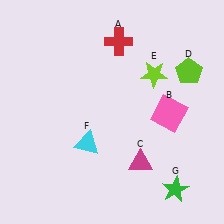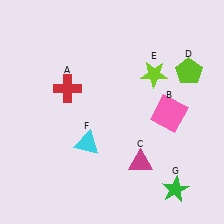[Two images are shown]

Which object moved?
The red cross (A) moved left.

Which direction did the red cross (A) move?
The red cross (A) moved left.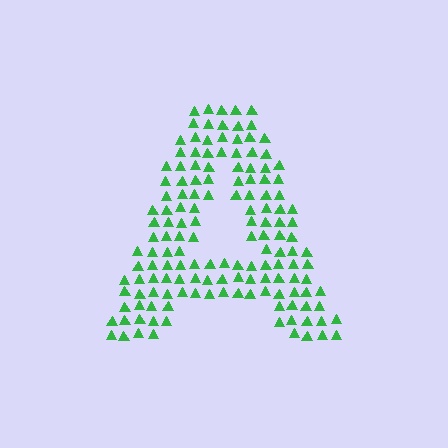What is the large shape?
The large shape is the letter A.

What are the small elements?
The small elements are triangles.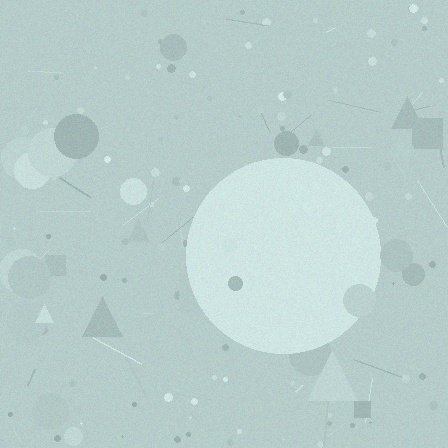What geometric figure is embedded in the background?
A circle is embedded in the background.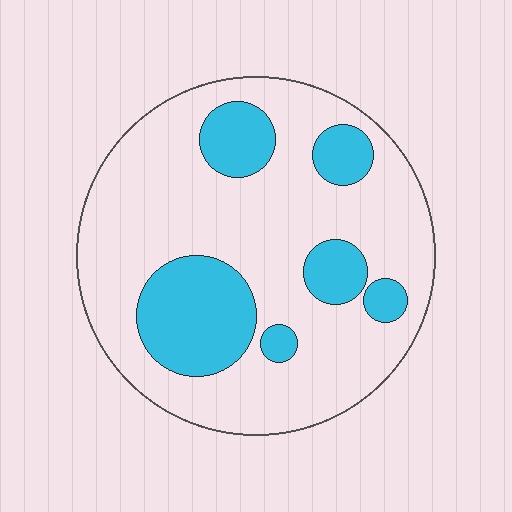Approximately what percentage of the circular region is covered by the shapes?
Approximately 25%.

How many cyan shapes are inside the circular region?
6.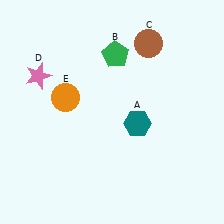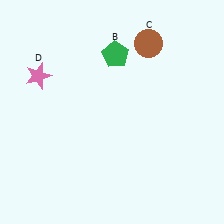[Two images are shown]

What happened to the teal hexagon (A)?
The teal hexagon (A) was removed in Image 2. It was in the bottom-right area of Image 1.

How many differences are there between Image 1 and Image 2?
There are 2 differences between the two images.